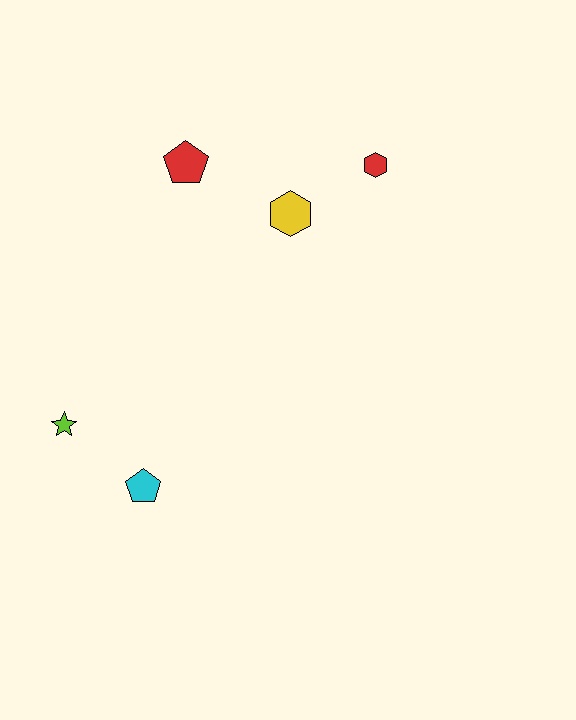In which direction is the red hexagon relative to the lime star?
The red hexagon is to the right of the lime star.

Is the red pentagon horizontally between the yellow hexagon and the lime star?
Yes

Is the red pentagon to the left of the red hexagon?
Yes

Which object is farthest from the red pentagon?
The cyan pentagon is farthest from the red pentagon.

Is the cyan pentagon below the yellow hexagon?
Yes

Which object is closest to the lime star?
The cyan pentagon is closest to the lime star.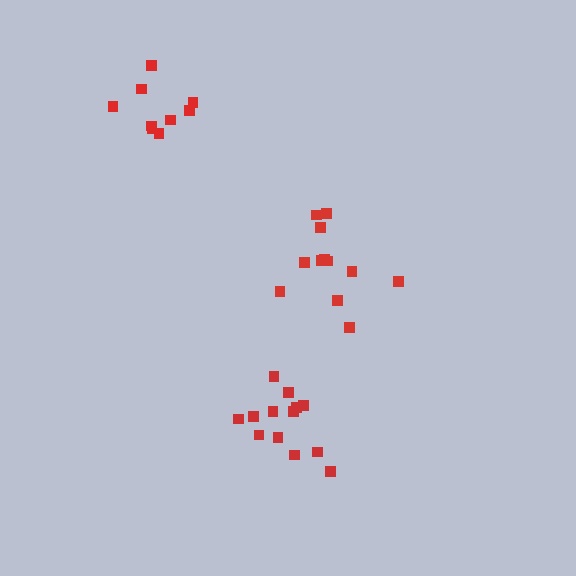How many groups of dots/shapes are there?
There are 3 groups.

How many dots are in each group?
Group 1: 12 dots, Group 2: 13 dots, Group 3: 9 dots (34 total).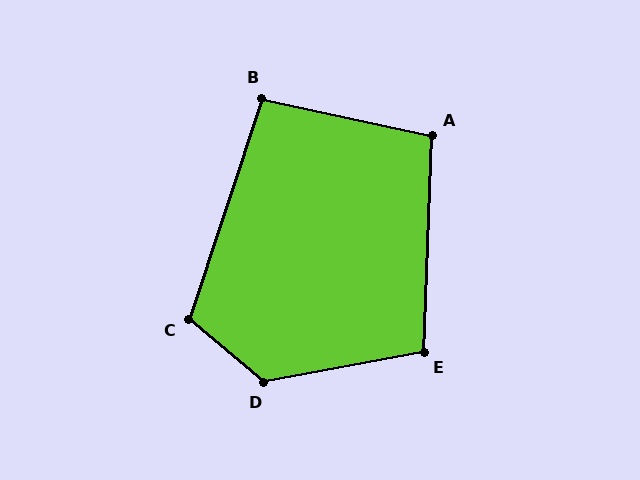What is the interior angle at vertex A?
Approximately 100 degrees (obtuse).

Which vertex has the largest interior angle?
D, at approximately 129 degrees.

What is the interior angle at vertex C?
Approximately 112 degrees (obtuse).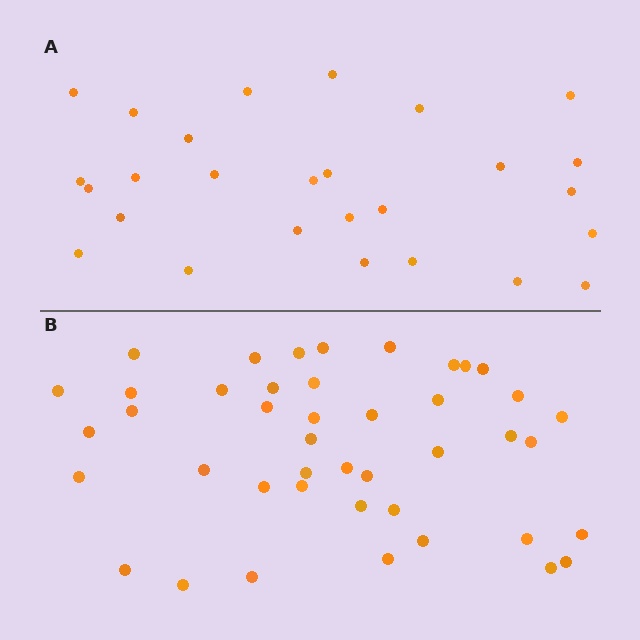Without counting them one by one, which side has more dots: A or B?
Region B (the bottom region) has more dots.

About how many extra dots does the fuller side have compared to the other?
Region B has approximately 15 more dots than region A.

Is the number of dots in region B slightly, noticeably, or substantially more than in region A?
Region B has substantially more. The ratio is roughly 1.6 to 1.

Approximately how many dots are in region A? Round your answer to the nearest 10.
About 30 dots. (The exact count is 27, which rounds to 30.)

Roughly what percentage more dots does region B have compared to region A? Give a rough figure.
About 60% more.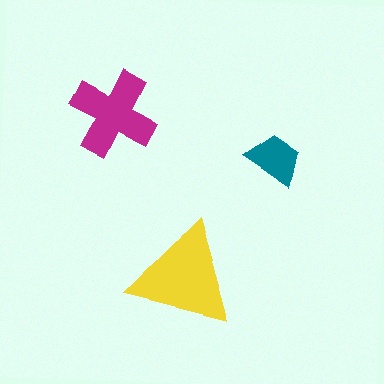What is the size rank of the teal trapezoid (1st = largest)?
3rd.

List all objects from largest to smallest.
The yellow triangle, the magenta cross, the teal trapezoid.